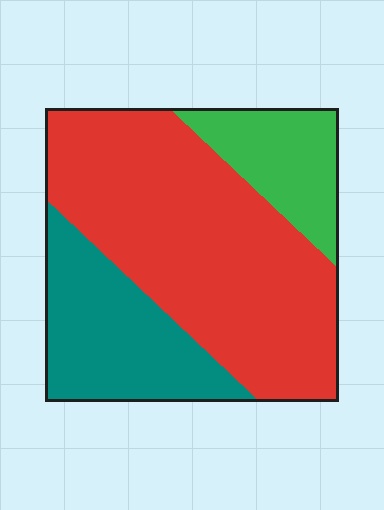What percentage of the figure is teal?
Teal takes up about one quarter (1/4) of the figure.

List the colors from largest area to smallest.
From largest to smallest: red, teal, green.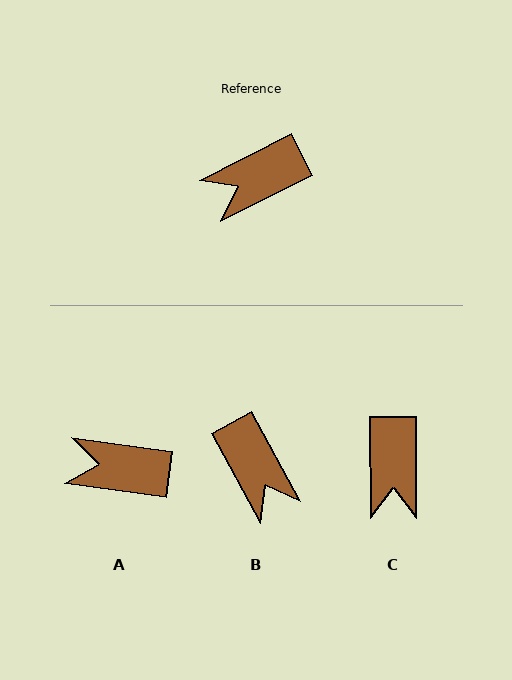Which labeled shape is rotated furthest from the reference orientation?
B, about 92 degrees away.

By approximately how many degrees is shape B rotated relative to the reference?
Approximately 92 degrees counter-clockwise.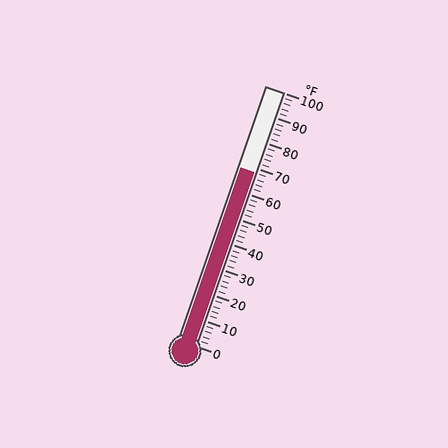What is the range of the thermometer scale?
The thermometer scale ranges from 0°F to 100°F.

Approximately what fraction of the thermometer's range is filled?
The thermometer is filled to approximately 70% of its range.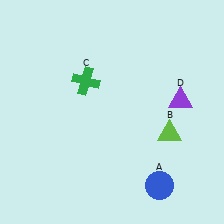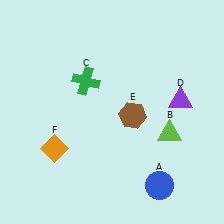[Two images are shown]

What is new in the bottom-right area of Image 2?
A brown hexagon (E) was added in the bottom-right area of Image 2.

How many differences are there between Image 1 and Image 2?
There are 2 differences between the two images.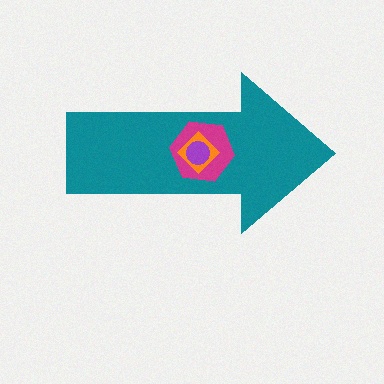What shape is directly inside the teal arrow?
The magenta hexagon.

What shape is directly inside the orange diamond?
The purple circle.